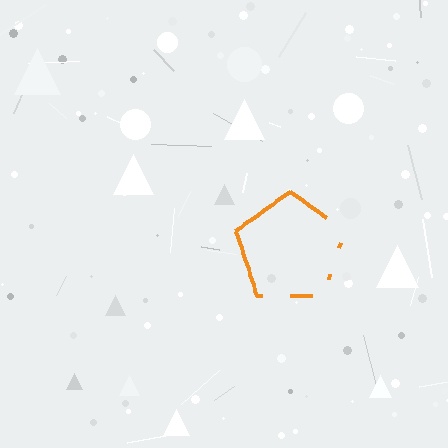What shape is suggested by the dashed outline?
The dashed outline suggests a pentagon.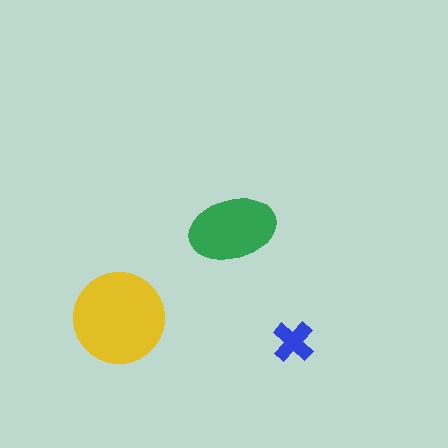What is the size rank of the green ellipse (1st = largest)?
2nd.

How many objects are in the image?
There are 3 objects in the image.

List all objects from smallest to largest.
The blue cross, the green ellipse, the yellow circle.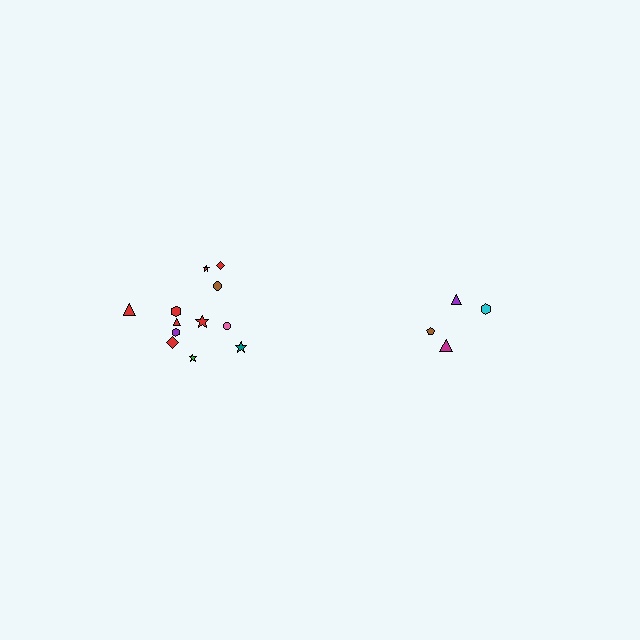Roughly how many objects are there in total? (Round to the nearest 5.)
Roughly 15 objects in total.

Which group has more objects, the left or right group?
The left group.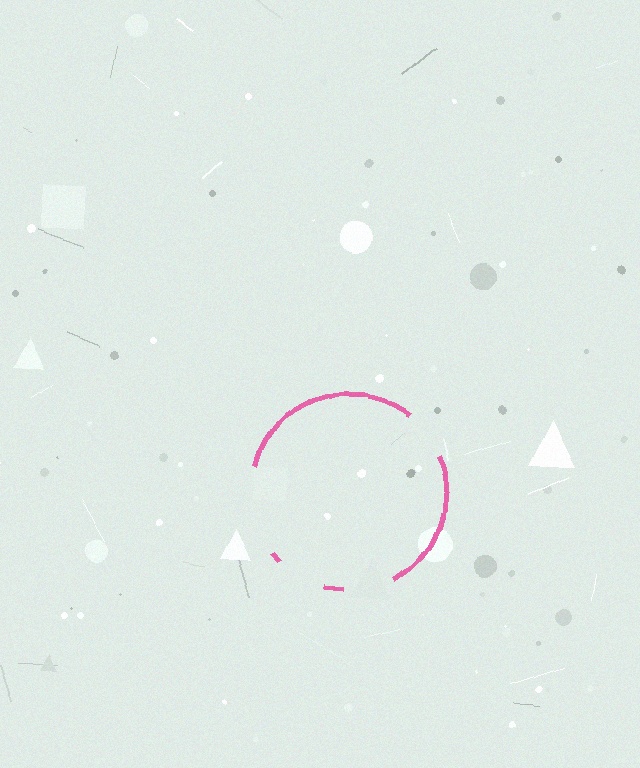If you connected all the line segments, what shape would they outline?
They would outline a circle.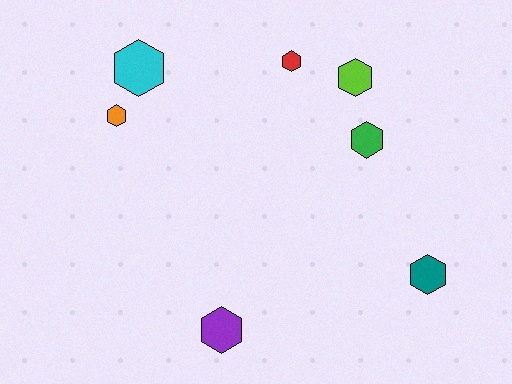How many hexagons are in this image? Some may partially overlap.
There are 7 hexagons.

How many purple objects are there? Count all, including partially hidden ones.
There is 1 purple object.